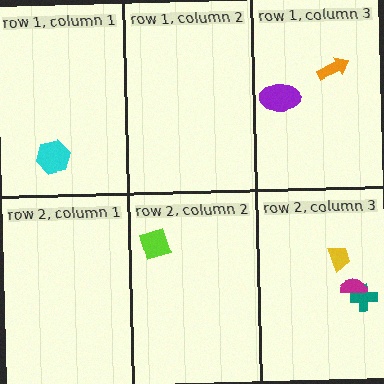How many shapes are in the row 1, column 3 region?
2.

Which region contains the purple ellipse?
The row 1, column 3 region.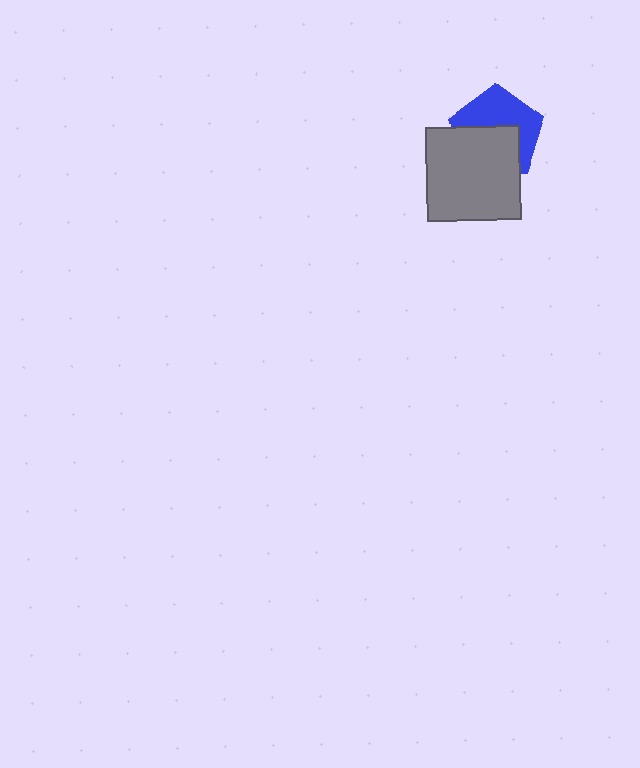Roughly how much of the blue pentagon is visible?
About half of it is visible (roughly 51%).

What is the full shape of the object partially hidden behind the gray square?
The partially hidden object is a blue pentagon.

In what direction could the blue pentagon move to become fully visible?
The blue pentagon could move up. That would shift it out from behind the gray square entirely.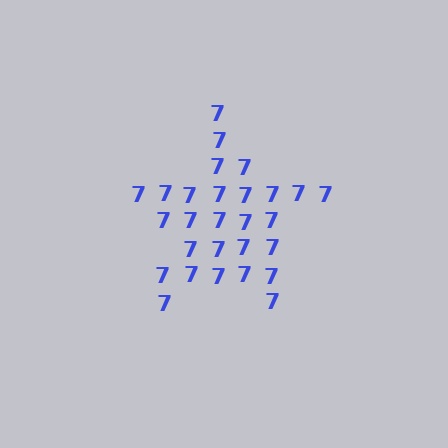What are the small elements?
The small elements are digit 7's.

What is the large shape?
The large shape is a star.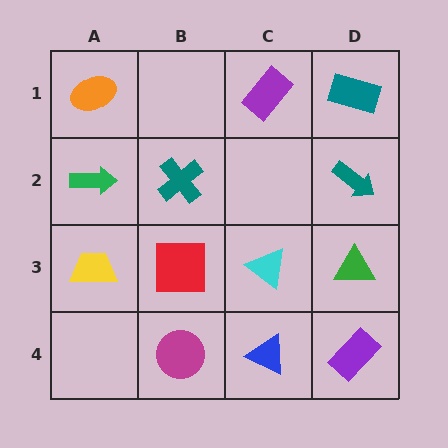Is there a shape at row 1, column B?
No, that cell is empty.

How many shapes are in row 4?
3 shapes.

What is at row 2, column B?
A teal cross.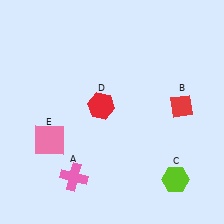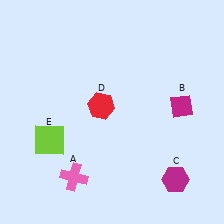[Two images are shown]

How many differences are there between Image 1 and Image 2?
There are 3 differences between the two images.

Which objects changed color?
B changed from red to magenta. C changed from lime to magenta. E changed from pink to lime.